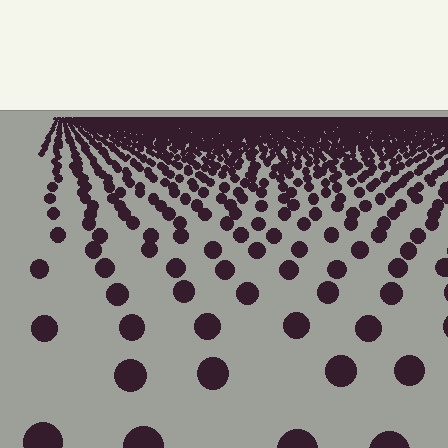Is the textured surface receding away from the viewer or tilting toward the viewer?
The surface is receding away from the viewer. Texture elements get smaller and denser toward the top.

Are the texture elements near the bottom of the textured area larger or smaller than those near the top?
Larger. Near the bottom, elements are closer to the viewer and appear at a bigger on-screen size.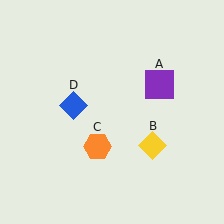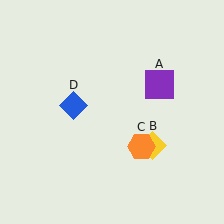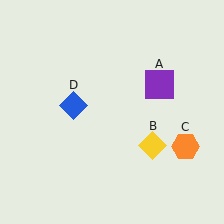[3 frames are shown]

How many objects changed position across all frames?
1 object changed position: orange hexagon (object C).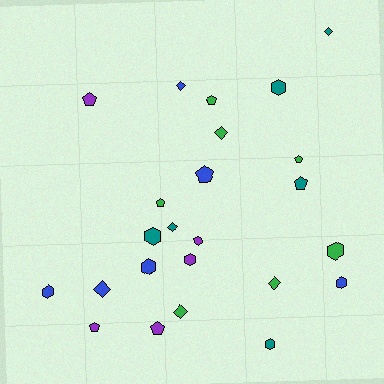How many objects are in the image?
There are 24 objects.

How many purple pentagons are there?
There are 3 purple pentagons.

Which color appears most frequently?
Green, with 7 objects.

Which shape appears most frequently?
Hexagon, with 9 objects.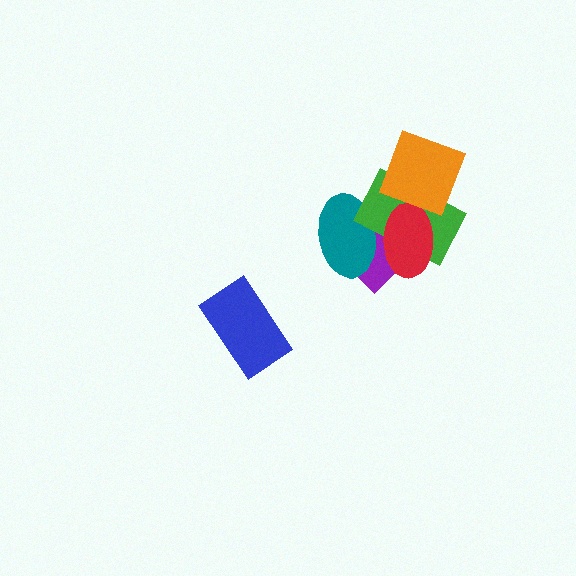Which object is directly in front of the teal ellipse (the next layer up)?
The green rectangle is directly in front of the teal ellipse.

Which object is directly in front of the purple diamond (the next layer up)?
The teal ellipse is directly in front of the purple diamond.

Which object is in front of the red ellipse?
The orange diamond is in front of the red ellipse.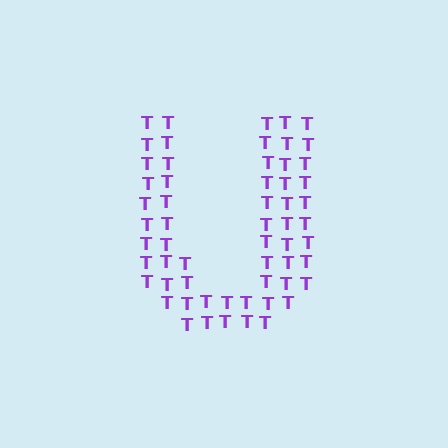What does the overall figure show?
The overall figure shows the letter U.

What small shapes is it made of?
It is made of small letter T's.